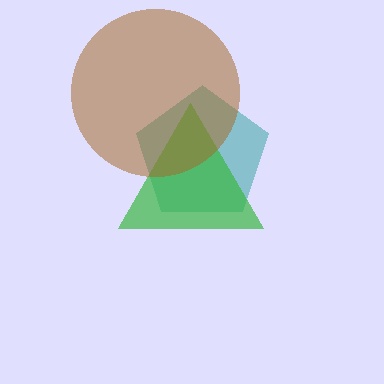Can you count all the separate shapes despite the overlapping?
Yes, there are 3 separate shapes.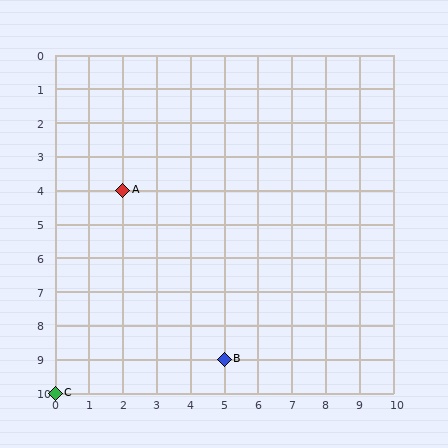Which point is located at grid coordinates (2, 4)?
Point A is at (2, 4).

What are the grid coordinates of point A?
Point A is at grid coordinates (2, 4).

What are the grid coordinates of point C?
Point C is at grid coordinates (0, 10).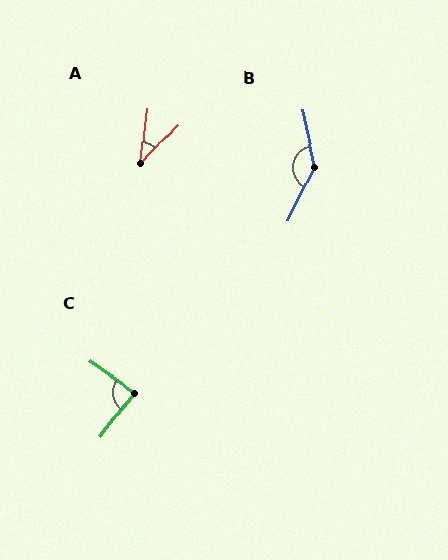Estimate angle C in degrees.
Approximately 88 degrees.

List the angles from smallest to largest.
A (37°), C (88°), B (142°).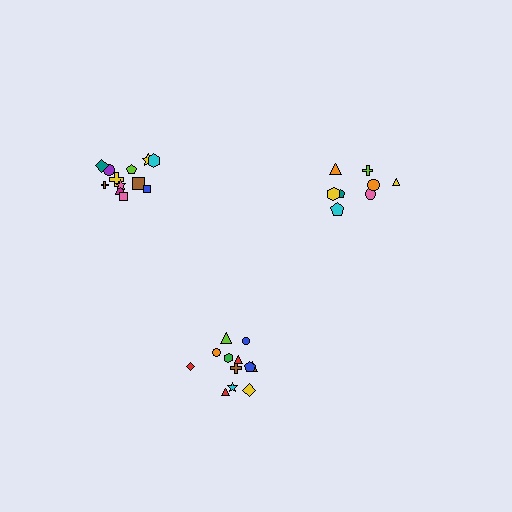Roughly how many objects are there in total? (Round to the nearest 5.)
Roughly 30 objects in total.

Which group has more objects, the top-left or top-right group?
The top-left group.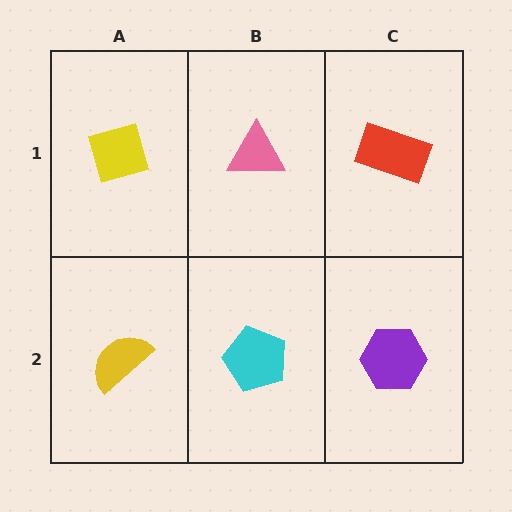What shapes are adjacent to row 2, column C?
A red rectangle (row 1, column C), a cyan pentagon (row 2, column B).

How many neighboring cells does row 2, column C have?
2.